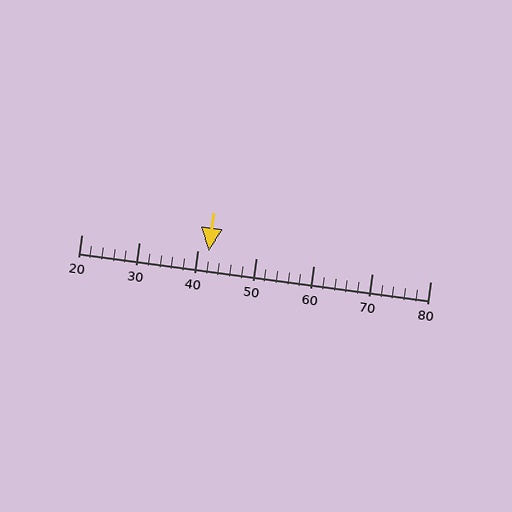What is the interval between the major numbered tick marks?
The major tick marks are spaced 10 units apart.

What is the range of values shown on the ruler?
The ruler shows values from 20 to 80.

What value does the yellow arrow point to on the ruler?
The yellow arrow points to approximately 42.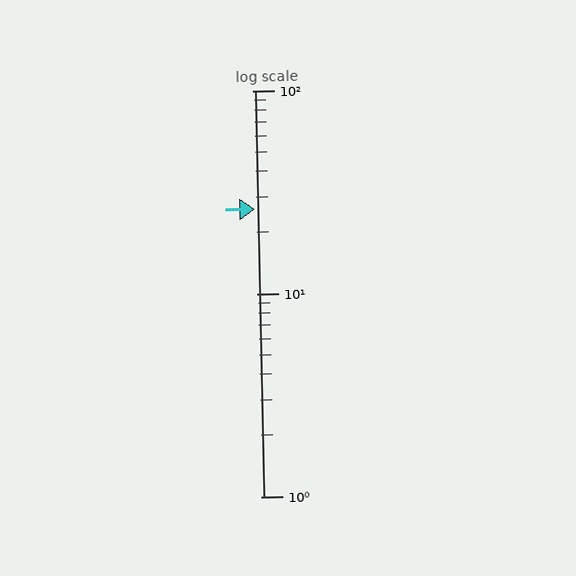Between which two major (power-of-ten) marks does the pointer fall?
The pointer is between 10 and 100.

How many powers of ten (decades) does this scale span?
The scale spans 2 decades, from 1 to 100.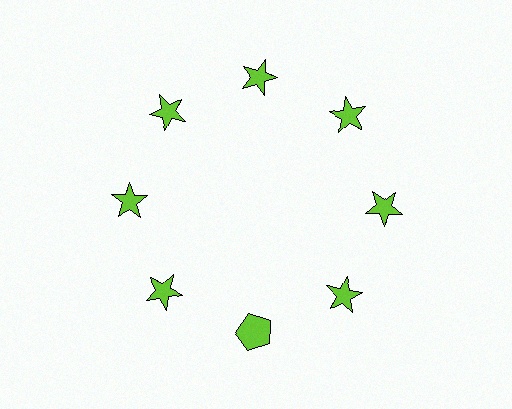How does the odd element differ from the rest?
It has a different shape: pentagon instead of star.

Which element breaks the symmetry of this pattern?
The lime pentagon at roughly the 6 o'clock position breaks the symmetry. All other shapes are lime stars.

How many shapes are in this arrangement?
There are 8 shapes arranged in a ring pattern.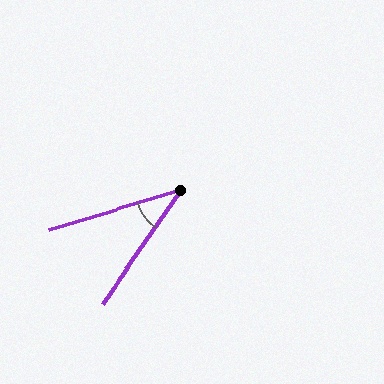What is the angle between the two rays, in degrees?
Approximately 39 degrees.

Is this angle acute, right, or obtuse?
It is acute.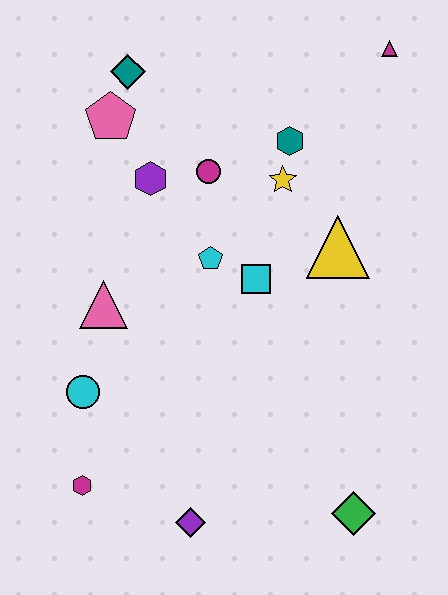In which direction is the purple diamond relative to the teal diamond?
The purple diamond is below the teal diamond.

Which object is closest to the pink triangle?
The cyan circle is closest to the pink triangle.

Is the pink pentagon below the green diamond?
No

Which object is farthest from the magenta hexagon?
The magenta triangle is farthest from the magenta hexagon.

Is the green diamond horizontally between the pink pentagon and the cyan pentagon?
No